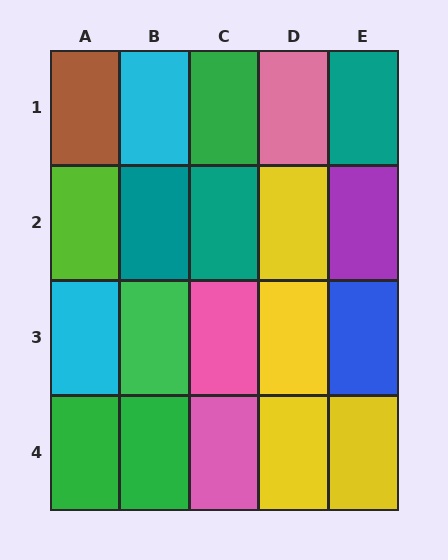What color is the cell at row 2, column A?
Lime.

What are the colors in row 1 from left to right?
Brown, cyan, green, pink, teal.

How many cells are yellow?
4 cells are yellow.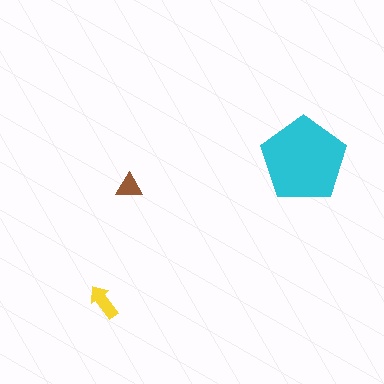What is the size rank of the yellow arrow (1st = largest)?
2nd.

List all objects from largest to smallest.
The cyan pentagon, the yellow arrow, the brown triangle.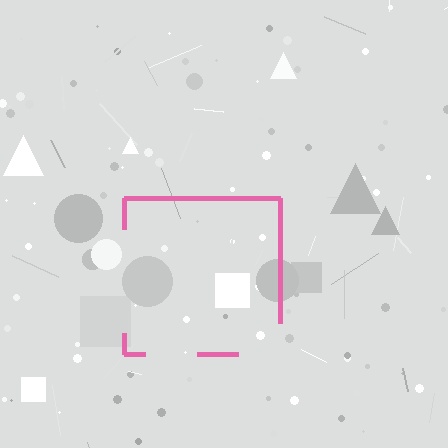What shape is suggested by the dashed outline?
The dashed outline suggests a square.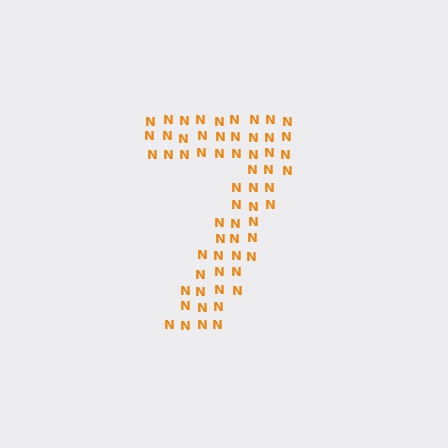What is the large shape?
The large shape is the digit 7.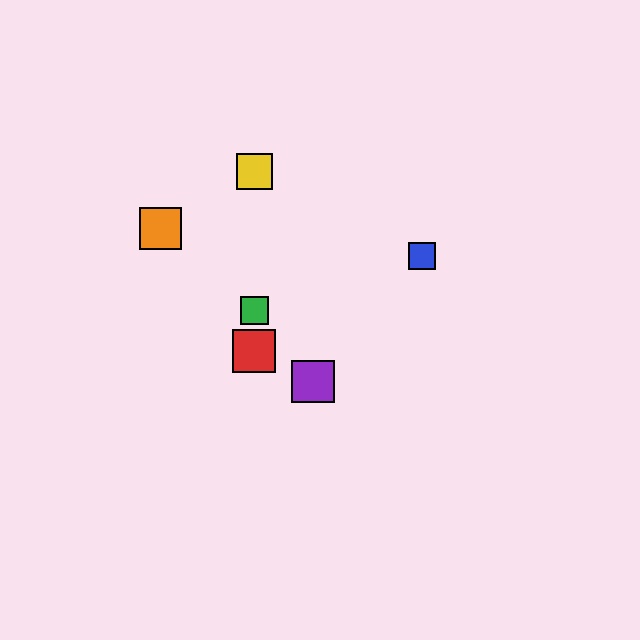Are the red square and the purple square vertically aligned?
No, the red square is at x≈254 and the purple square is at x≈313.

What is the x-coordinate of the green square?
The green square is at x≈254.